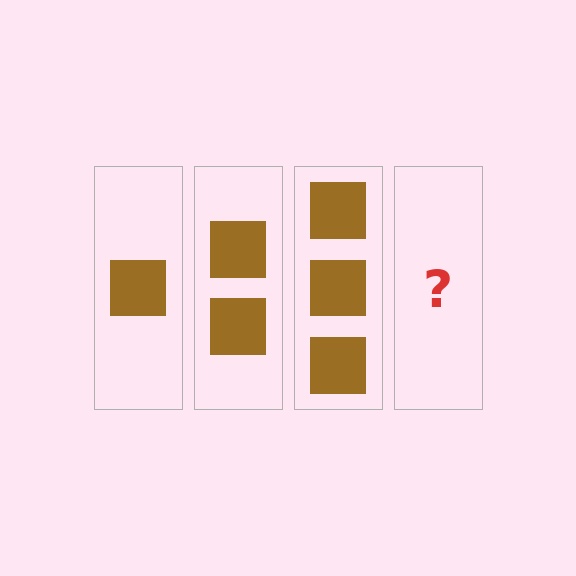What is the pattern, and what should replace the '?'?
The pattern is that each step adds one more square. The '?' should be 4 squares.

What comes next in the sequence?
The next element should be 4 squares.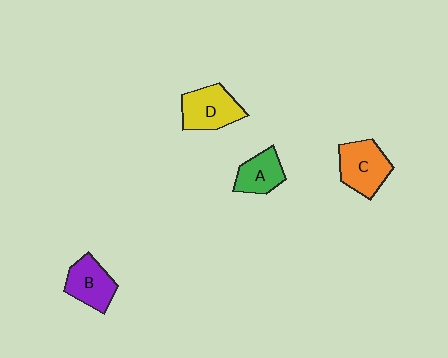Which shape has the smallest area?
Shape A (green).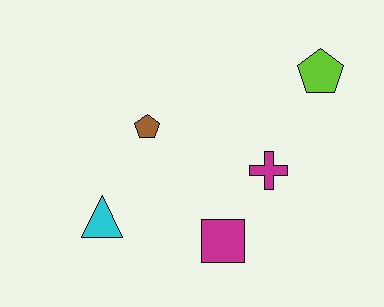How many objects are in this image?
There are 5 objects.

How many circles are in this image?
There are no circles.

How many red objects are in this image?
There are no red objects.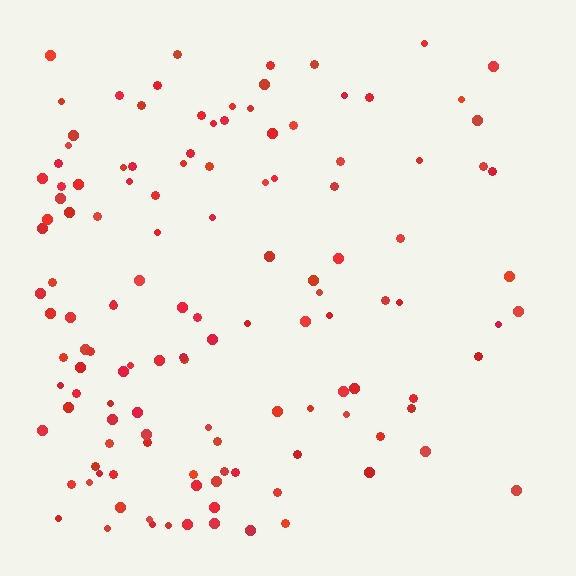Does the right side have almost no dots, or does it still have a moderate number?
Still a moderate number, just noticeably fewer than the left.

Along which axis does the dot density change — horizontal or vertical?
Horizontal.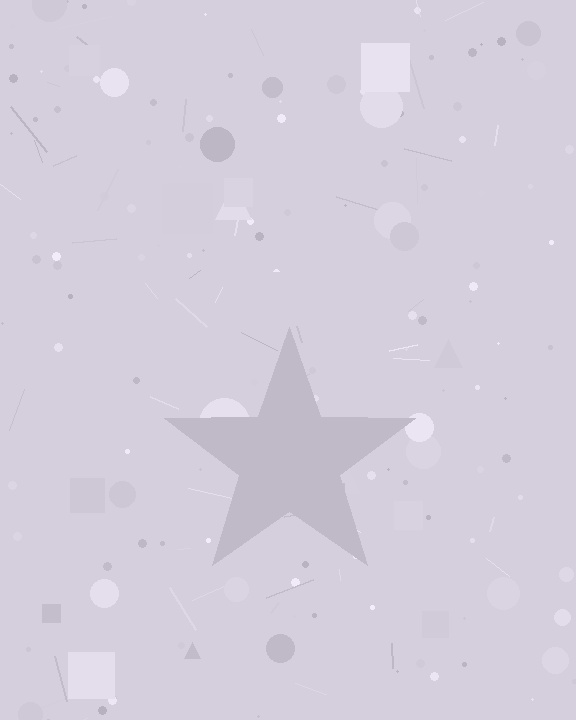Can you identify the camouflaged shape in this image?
The camouflaged shape is a star.